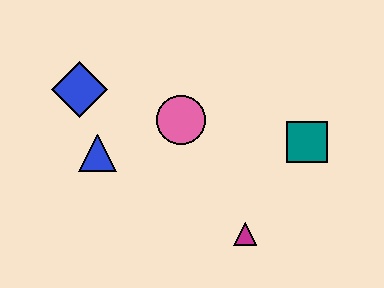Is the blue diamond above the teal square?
Yes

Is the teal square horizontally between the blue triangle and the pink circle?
No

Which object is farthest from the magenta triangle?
The blue diamond is farthest from the magenta triangle.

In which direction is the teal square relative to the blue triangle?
The teal square is to the right of the blue triangle.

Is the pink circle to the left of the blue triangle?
No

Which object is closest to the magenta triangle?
The teal square is closest to the magenta triangle.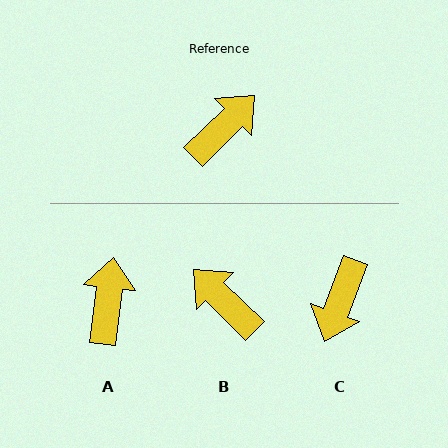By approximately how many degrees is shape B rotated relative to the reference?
Approximately 90 degrees counter-clockwise.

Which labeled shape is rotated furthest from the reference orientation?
C, about 155 degrees away.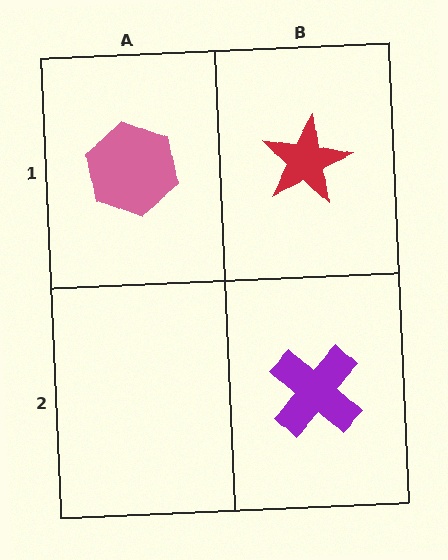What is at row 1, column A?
A pink hexagon.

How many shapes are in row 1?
2 shapes.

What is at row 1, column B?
A red star.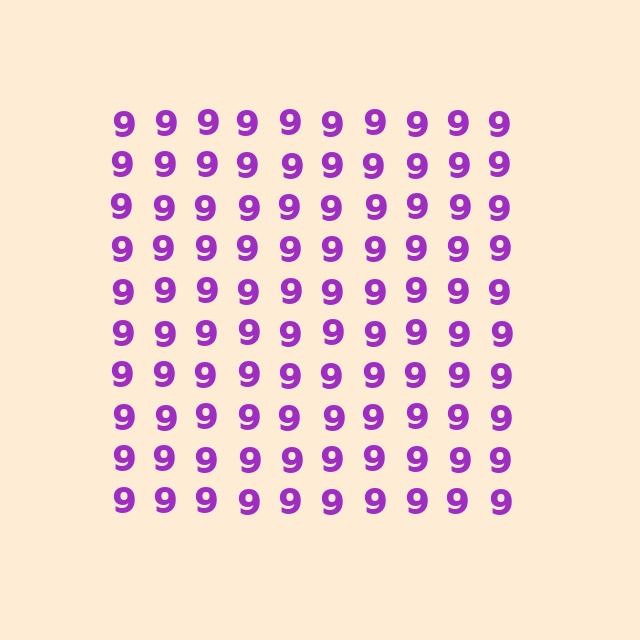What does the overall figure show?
The overall figure shows a square.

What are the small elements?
The small elements are digit 9's.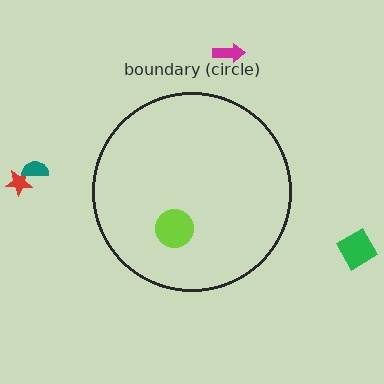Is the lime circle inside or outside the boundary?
Inside.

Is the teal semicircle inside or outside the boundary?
Outside.